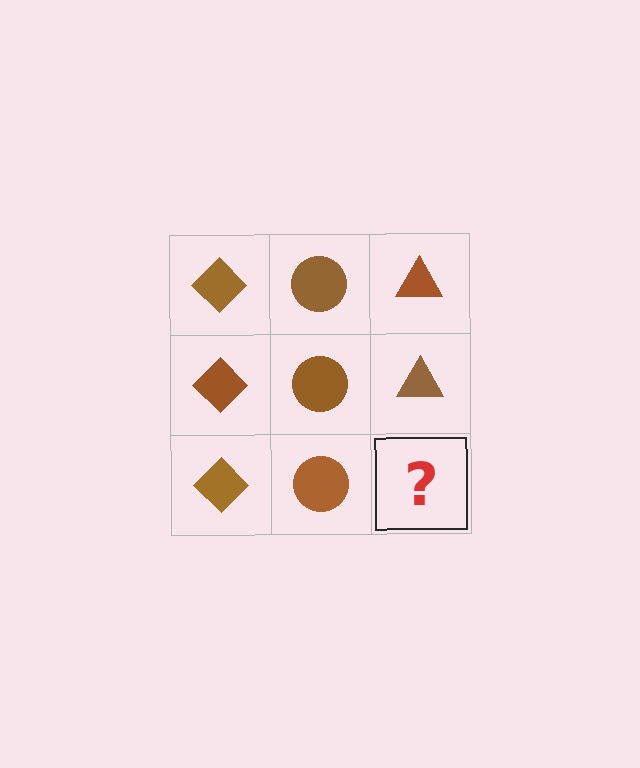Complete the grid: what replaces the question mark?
The question mark should be replaced with a brown triangle.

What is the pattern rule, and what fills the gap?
The rule is that each column has a consistent shape. The gap should be filled with a brown triangle.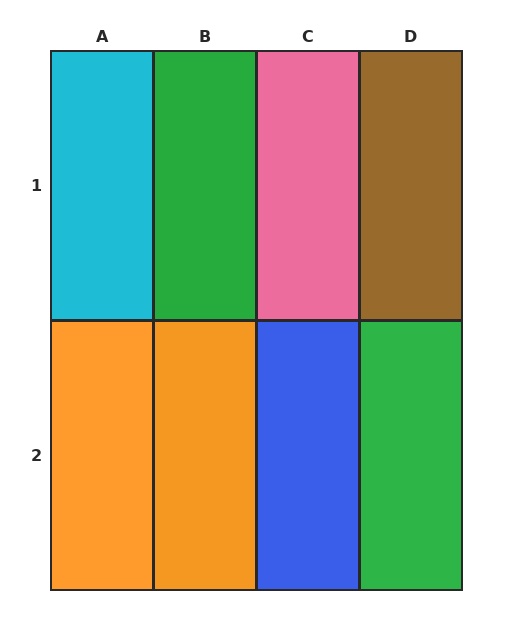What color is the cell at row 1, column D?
Brown.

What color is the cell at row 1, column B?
Green.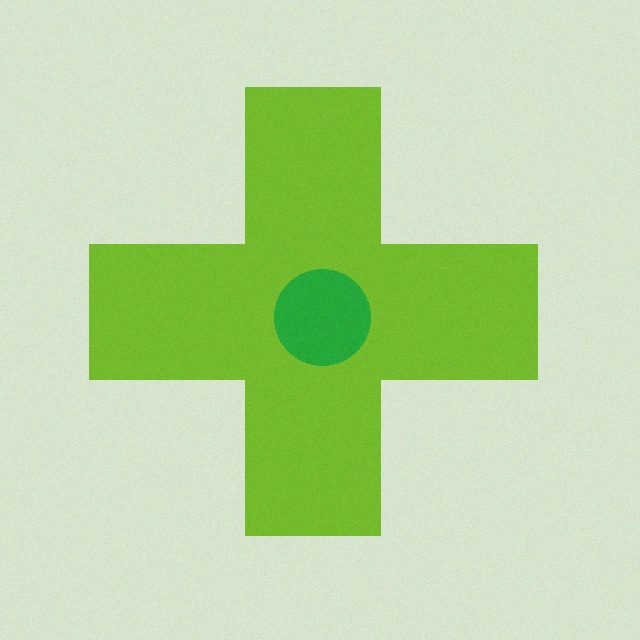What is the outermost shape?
The lime cross.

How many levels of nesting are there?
2.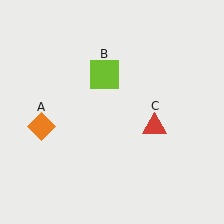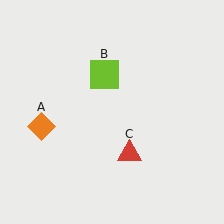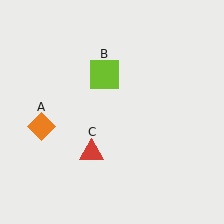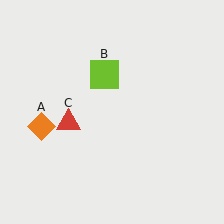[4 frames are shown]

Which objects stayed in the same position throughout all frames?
Orange diamond (object A) and lime square (object B) remained stationary.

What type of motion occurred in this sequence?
The red triangle (object C) rotated clockwise around the center of the scene.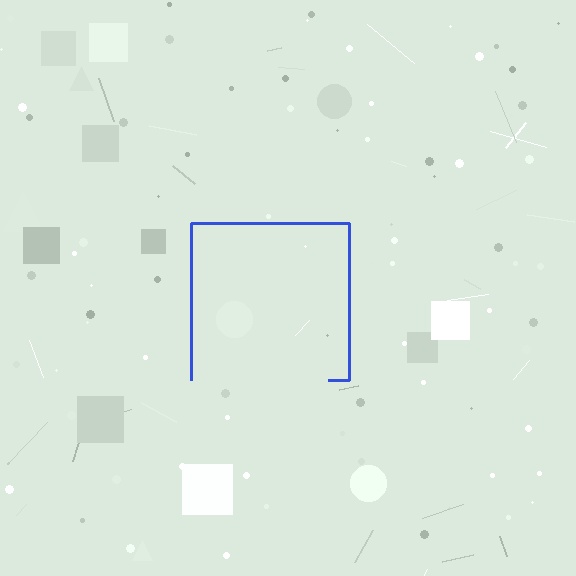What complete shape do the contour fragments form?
The contour fragments form a square.